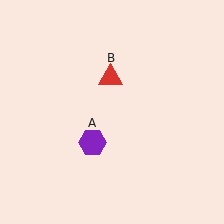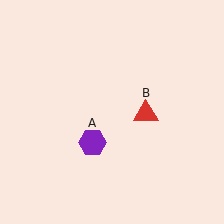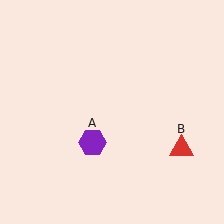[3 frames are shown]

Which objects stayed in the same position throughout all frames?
Purple hexagon (object A) remained stationary.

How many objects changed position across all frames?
1 object changed position: red triangle (object B).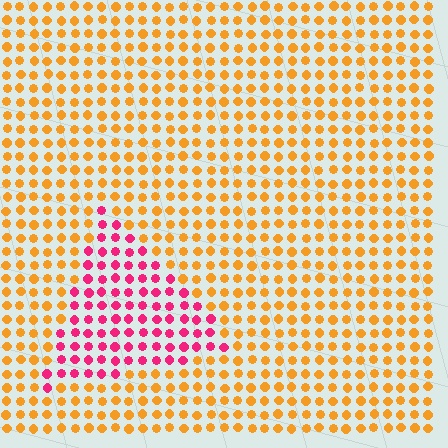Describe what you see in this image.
The image is filled with small orange elements in a uniform arrangement. A triangle-shaped region is visible where the elements are tinted to a slightly different hue, forming a subtle color boundary.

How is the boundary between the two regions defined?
The boundary is defined purely by a slight shift in hue (about 61 degrees). Spacing, size, and orientation are identical on both sides.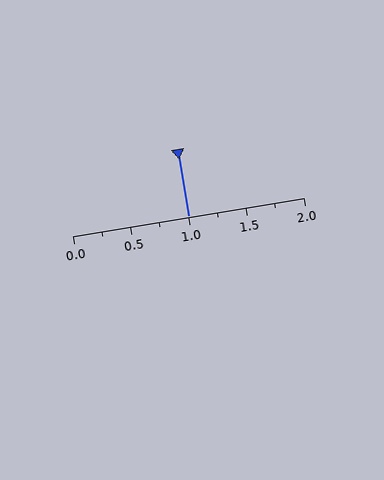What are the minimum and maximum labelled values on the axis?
The axis runs from 0.0 to 2.0.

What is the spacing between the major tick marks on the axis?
The major ticks are spaced 0.5 apart.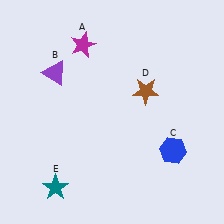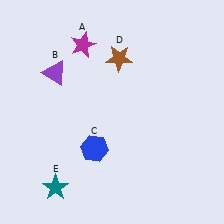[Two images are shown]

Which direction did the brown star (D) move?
The brown star (D) moved up.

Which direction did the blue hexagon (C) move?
The blue hexagon (C) moved left.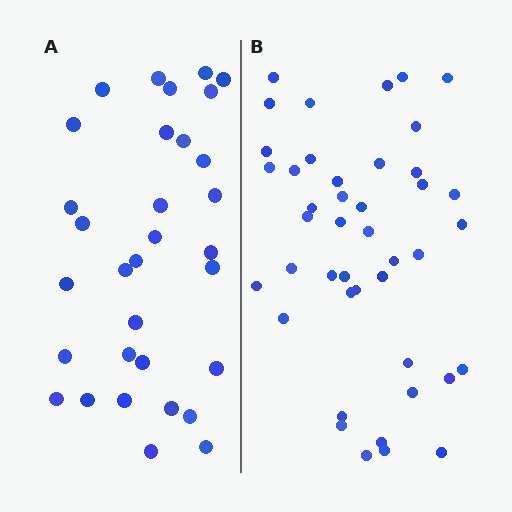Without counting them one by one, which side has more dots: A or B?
Region B (the right region) has more dots.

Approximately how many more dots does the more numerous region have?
Region B has roughly 12 or so more dots than region A.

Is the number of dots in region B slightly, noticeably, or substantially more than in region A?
Region B has noticeably more, but not dramatically so. The ratio is roughly 1.3 to 1.